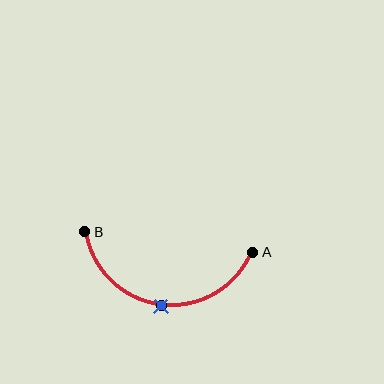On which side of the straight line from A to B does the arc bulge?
The arc bulges below the straight line connecting A and B.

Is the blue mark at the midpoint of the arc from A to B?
Yes. The blue mark lies on the arc at equal arc-length from both A and B — it is the arc midpoint.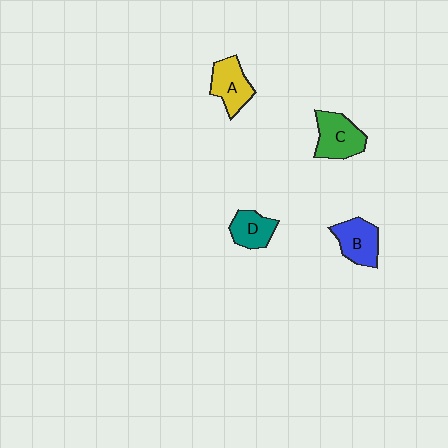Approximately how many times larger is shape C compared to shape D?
Approximately 1.4 times.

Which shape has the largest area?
Shape C (green).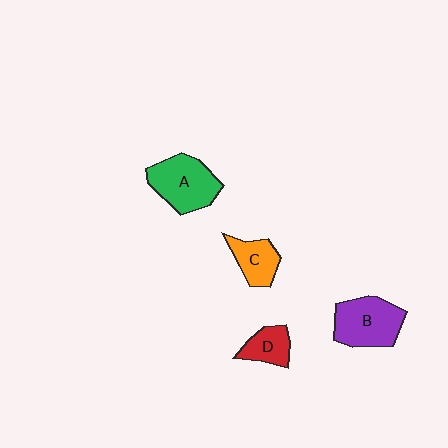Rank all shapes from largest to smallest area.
From largest to smallest: A (green), B (purple), C (orange), D (red).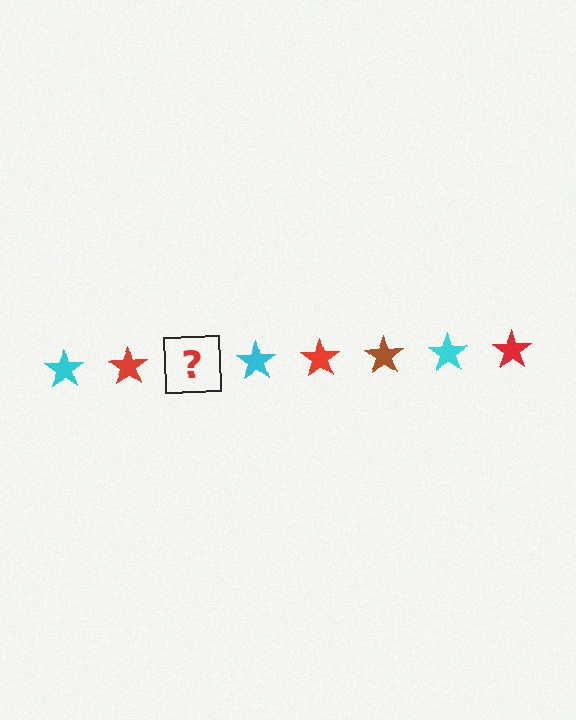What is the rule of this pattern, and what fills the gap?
The rule is that the pattern cycles through cyan, red, brown stars. The gap should be filled with a brown star.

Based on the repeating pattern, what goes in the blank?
The blank should be a brown star.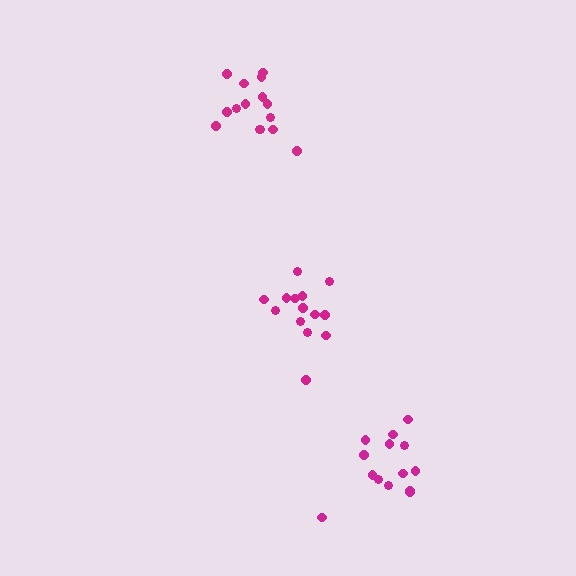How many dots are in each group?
Group 1: 14 dots, Group 2: 15 dots, Group 3: 14 dots (43 total).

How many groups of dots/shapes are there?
There are 3 groups.